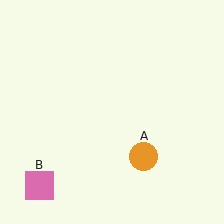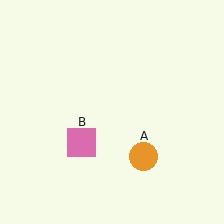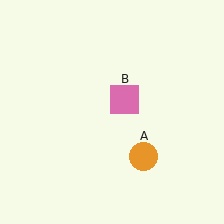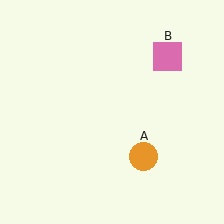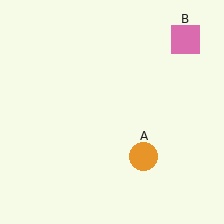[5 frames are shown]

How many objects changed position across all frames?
1 object changed position: pink square (object B).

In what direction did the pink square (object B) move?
The pink square (object B) moved up and to the right.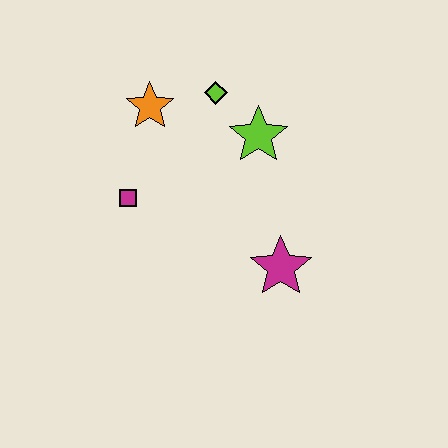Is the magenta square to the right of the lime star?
No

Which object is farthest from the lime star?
The magenta square is farthest from the lime star.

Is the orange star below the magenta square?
No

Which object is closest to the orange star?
The lime diamond is closest to the orange star.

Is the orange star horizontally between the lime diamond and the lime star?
No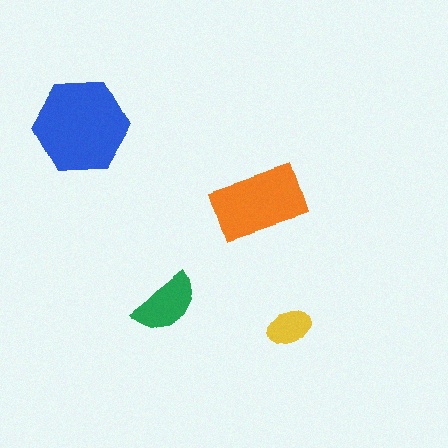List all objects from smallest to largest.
The yellow ellipse, the green semicircle, the orange rectangle, the blue hexagon.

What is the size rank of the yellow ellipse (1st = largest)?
4th.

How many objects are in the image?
There are 4 objects in the image.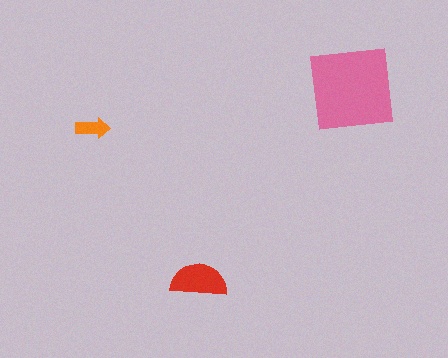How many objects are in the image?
There are 3 objects in the image.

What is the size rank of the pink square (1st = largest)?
1st.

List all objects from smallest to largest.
The orange arrow, the red semicircle, the pink square.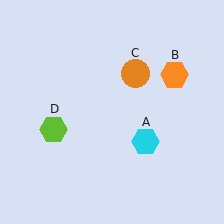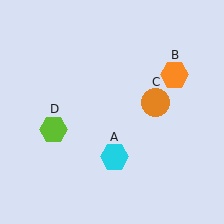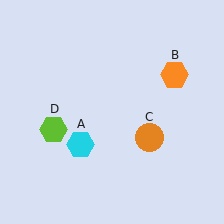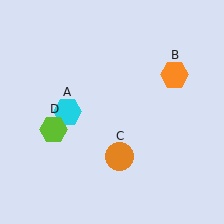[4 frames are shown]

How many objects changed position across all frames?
2 objects changed position: cyan hexagon (object A), orange circle (object C).